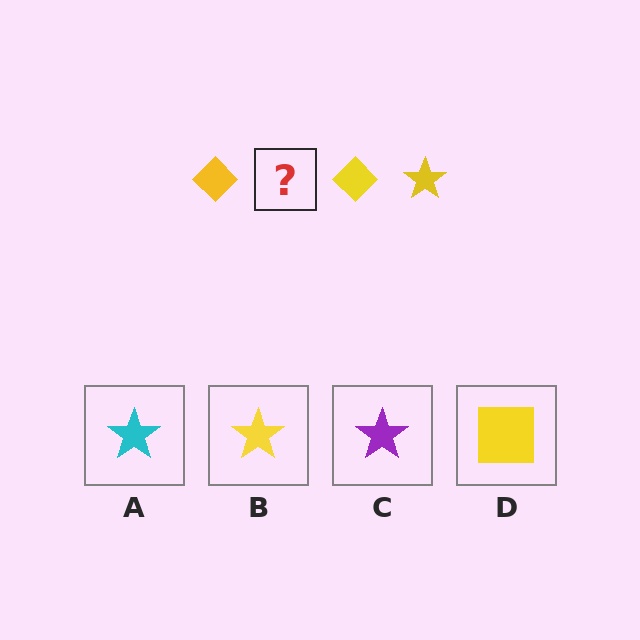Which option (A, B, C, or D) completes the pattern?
B.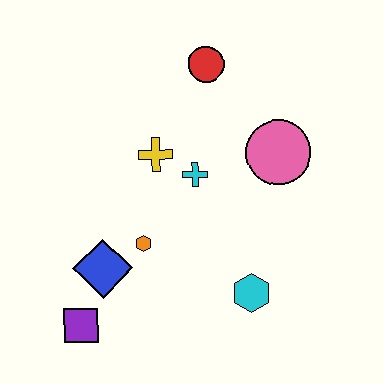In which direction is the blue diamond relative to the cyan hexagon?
The blue diamond is to the left of the cyan hexagon.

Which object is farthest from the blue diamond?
The red circle is farthest from the blue diamond.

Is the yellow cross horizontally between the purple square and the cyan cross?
Yes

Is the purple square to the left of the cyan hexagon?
Yes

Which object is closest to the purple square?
The blue diamond is closest to the purple square.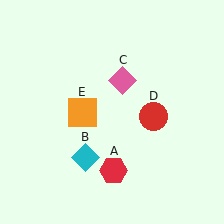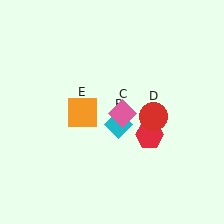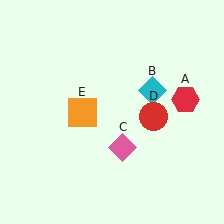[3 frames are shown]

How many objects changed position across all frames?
3 objects changed position: red hexagon (object A), cyan diamond (object B), pink diamond (object C).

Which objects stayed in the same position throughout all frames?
Red circle (object D) and orange square (object E) remained stationary.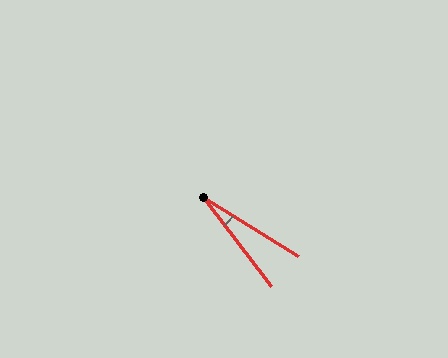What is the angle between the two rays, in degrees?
Approximately 21 degrees.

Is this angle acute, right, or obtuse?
It is acute.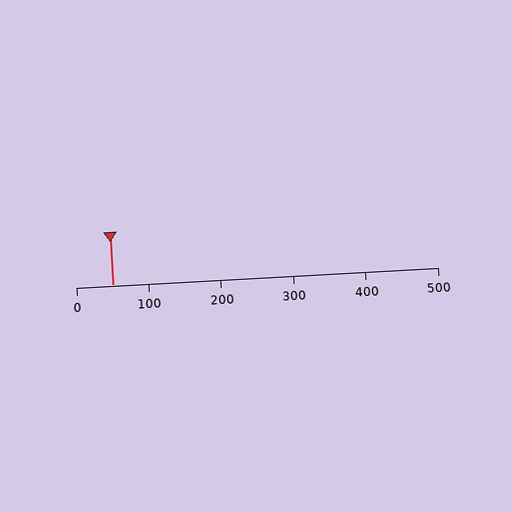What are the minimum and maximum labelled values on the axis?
The axis runs from 0 to 500.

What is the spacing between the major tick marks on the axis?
The major ticks are spaced 100 apart.